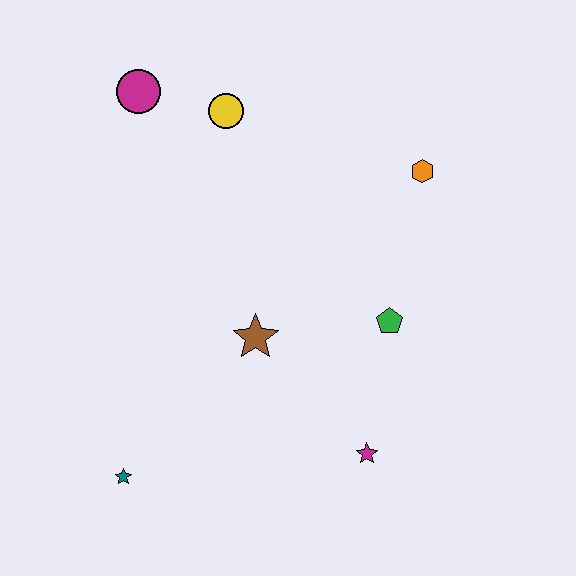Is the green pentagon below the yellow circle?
Yes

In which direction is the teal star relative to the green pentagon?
The teal star is to the left of the green pentagon.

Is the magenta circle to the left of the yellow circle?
Yes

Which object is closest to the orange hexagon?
The green pentagon is closest to the orange hexagon.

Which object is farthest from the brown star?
The magenta circle is farthest from the brown star.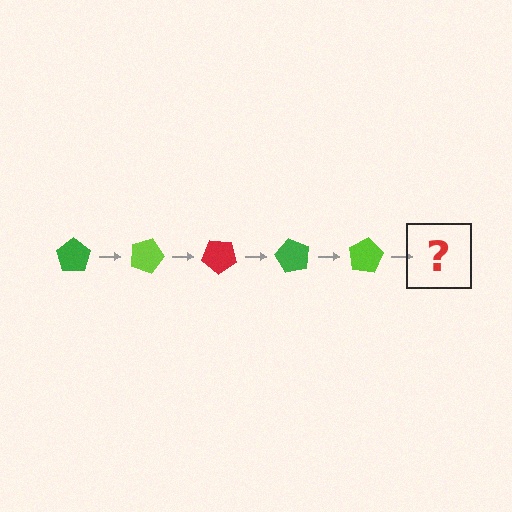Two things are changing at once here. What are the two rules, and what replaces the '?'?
The two rules are that it rotates 20 degrees each step and the color cycles through green, lime, and red. The '?' should be a red pentagon, rotated 100 degrees from the start.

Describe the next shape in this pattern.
It should be a red pentagon, rotated 100 degrees from the start.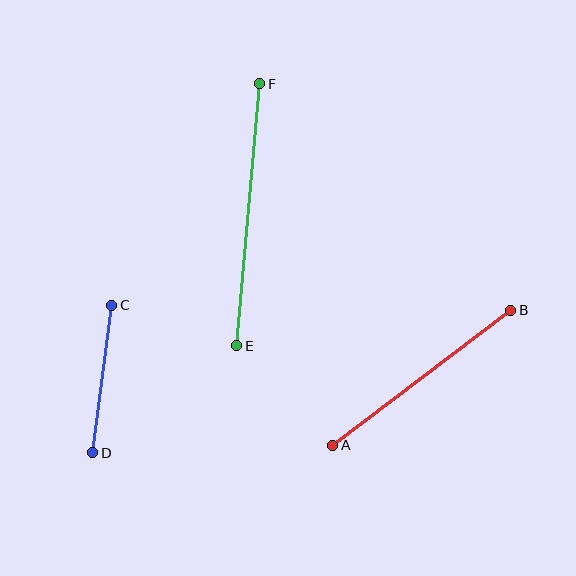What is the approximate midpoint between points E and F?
The midpoint is at approximately (248, 215) pixels.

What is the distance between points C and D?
The distance is approximately 149 pixels.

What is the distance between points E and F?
The distance is approximately 263 pixels.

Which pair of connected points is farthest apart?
Points E and F are farthest apart.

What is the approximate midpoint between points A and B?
The midpoint is at approximately (422, 378) pixels.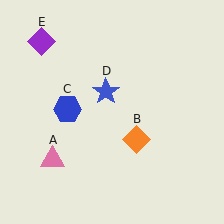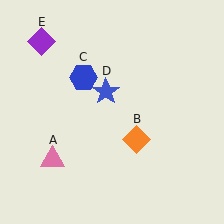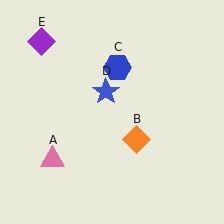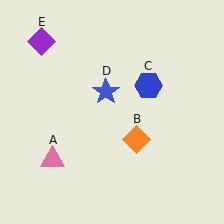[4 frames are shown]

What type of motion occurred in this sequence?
The blue hexagon (object C) rotated clockwise around the center of the scene.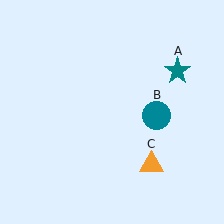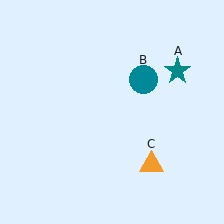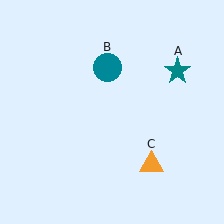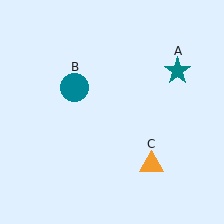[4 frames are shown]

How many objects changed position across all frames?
1 object changed position: teal circle (object B).